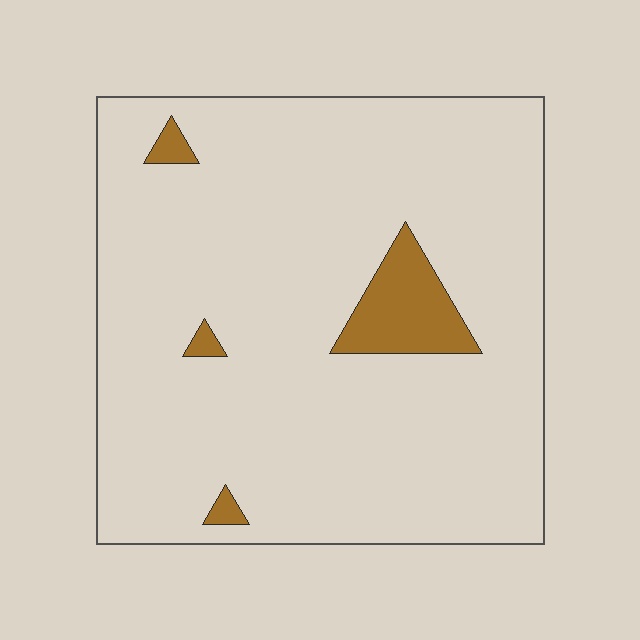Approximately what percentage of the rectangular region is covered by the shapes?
Approximately 5%.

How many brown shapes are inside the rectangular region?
4.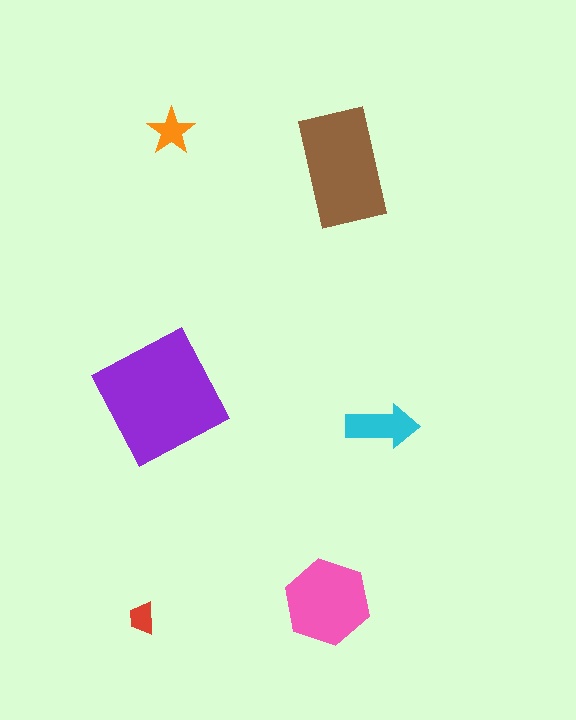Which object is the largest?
The purple square.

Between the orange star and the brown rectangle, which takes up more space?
The brown rectangle.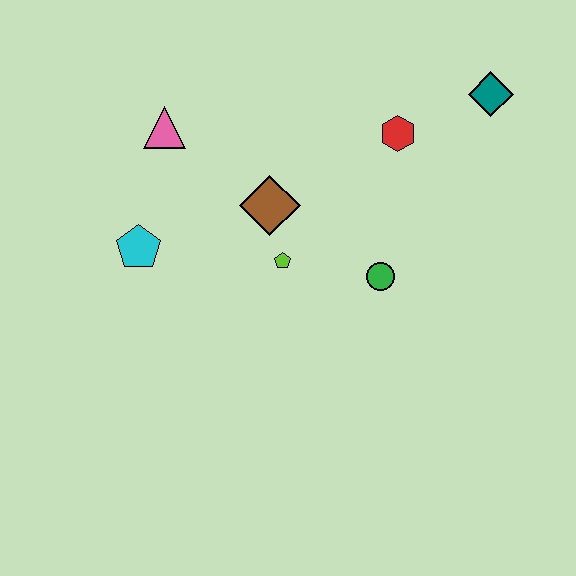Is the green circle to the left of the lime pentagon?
No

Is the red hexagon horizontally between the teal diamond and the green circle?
Yes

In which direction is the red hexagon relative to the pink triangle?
The red hexagon is to the right of the pink triangle.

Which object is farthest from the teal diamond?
The cyan pentagon is farthest from the teal diamond.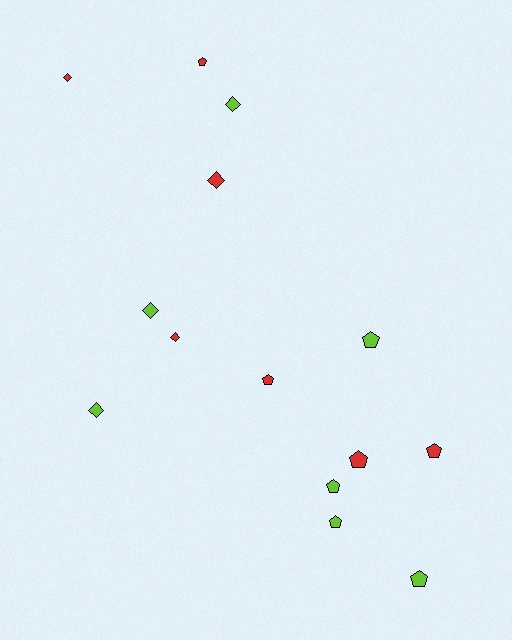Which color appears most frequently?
Lime, with 7 objects.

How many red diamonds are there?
There are 3 red diamonds.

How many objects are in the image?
There are 14 objects.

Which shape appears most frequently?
Pentagon, with 8 objects.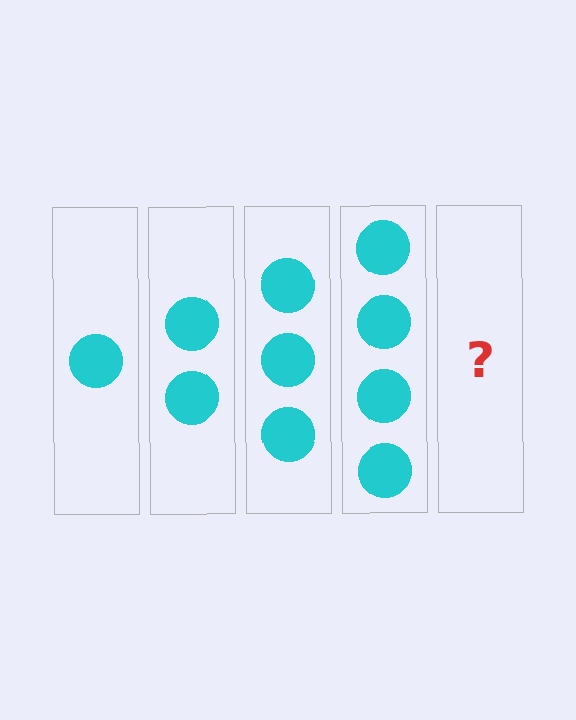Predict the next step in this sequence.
The next step is 5 circles.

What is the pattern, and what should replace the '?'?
The pattern is that each step adds one more circle. The '?' should be 5 circles.